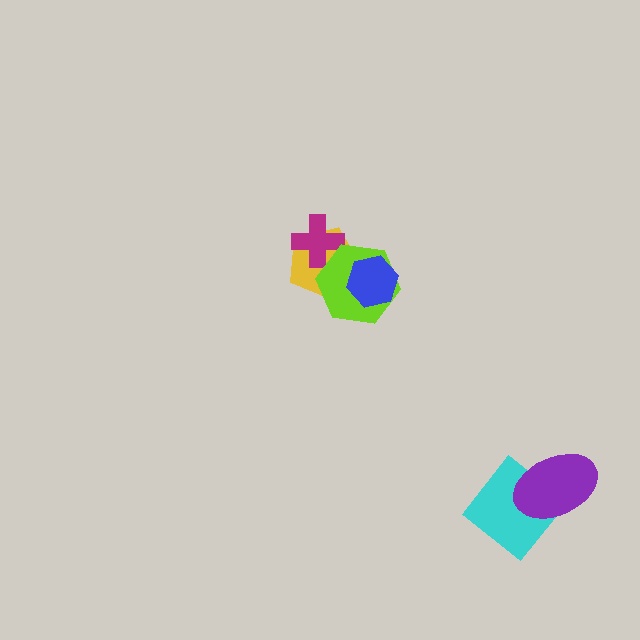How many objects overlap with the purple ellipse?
1 object overlaps with the purple ellipse.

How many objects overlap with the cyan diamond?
1 object overlaps with the cyan diamond.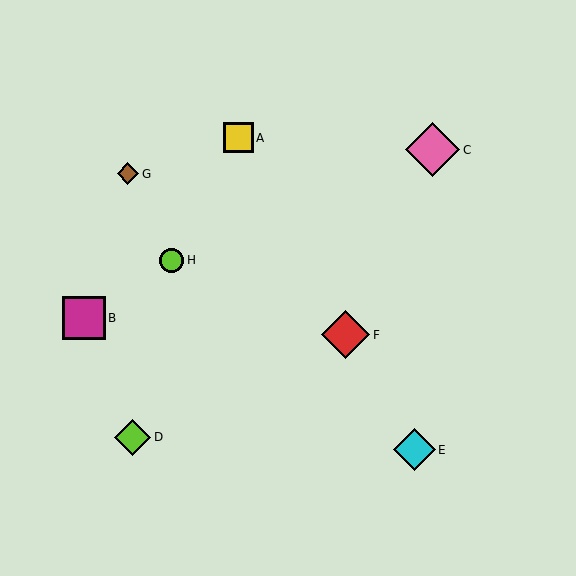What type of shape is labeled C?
Shape C is a pink diamond.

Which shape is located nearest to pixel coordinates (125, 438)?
The lime diamond (labeled D) at (133, 437) is nearest to that location.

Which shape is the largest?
The pink diamond (labeled C) is the largest.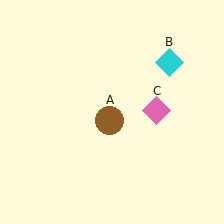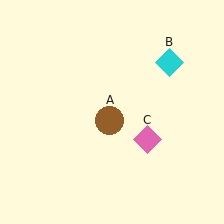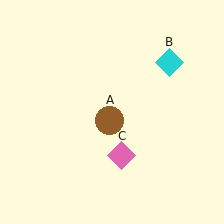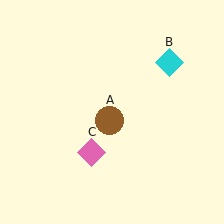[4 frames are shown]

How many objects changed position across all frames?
1 object changed position: pink diamond (object C).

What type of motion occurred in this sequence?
The pink diamond (object C) rotated clockwise around the center of the scene.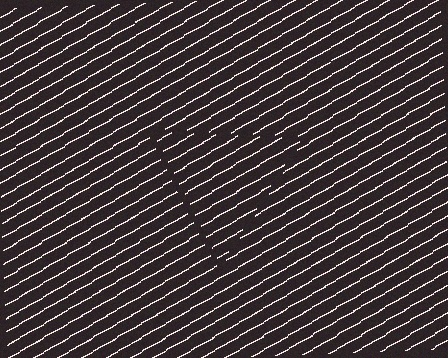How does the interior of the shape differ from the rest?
The interior of the shape contains the same grating, shifted by half a period — the contour is defined by the phase discontinuity where line-ends from the inner and outer gratings abut.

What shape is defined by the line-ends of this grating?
An illusory triangle. The interior of the shape contains the same grating, shifted by half a period — the contour is defined by the phase discontinuity where line-ends from the inner and outer gratings abut.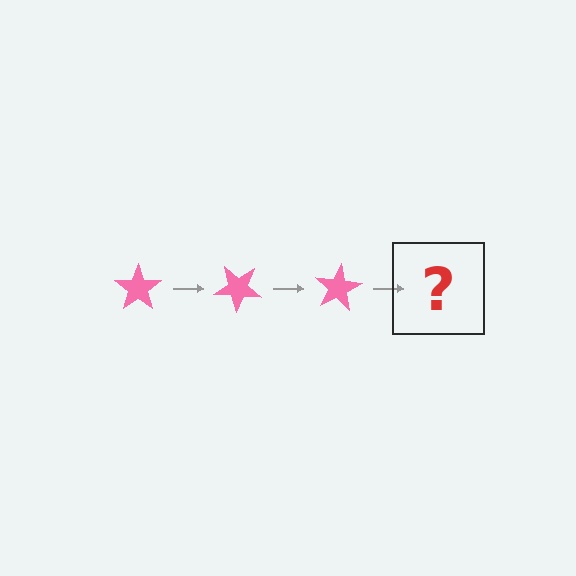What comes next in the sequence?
The next element should be a pink star rotated 120 degrees.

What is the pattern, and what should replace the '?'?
The pattern is that the star rotates 40 degrees each step. The '?' should be a pink star rotated 120 degrees.